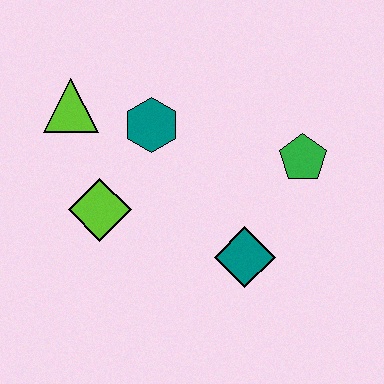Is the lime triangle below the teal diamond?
No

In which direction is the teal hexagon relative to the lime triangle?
The teal hexagon is to the right of the lime triangle.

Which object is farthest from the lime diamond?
The green pentagon is farthest from the lime diamond.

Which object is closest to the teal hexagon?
The lime triangle is closest to the teal hexagon.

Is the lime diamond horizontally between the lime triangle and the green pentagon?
Yes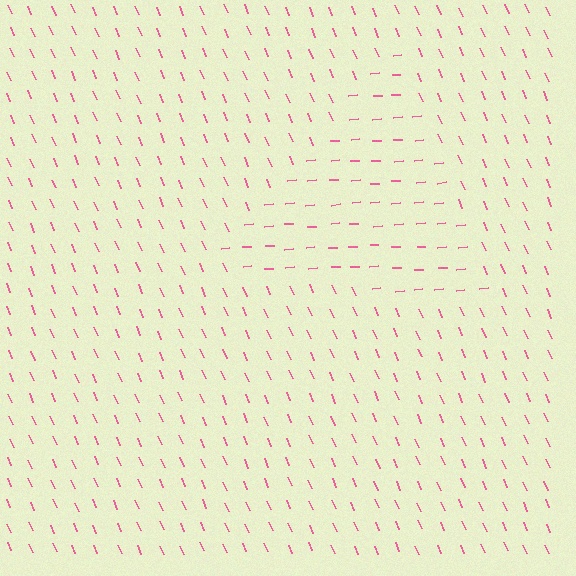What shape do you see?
I see a triangle.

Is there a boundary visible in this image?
Yes, there is a texture boundary formed by a change in line orientation.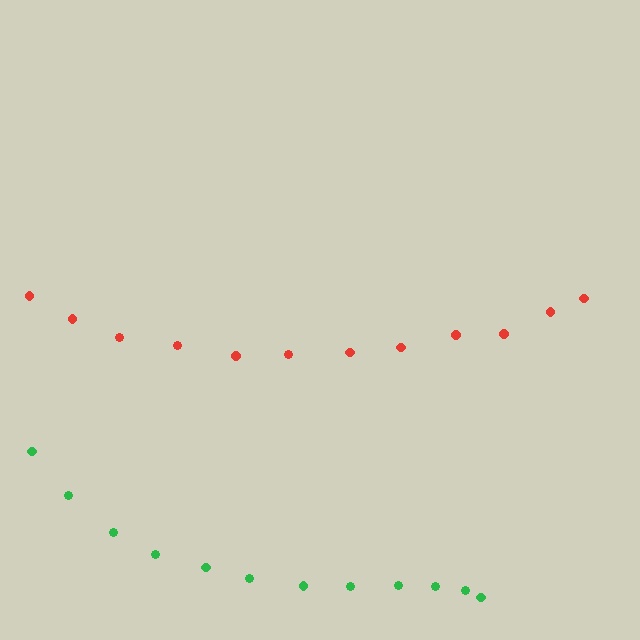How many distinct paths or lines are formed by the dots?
There are 2 distinct paths.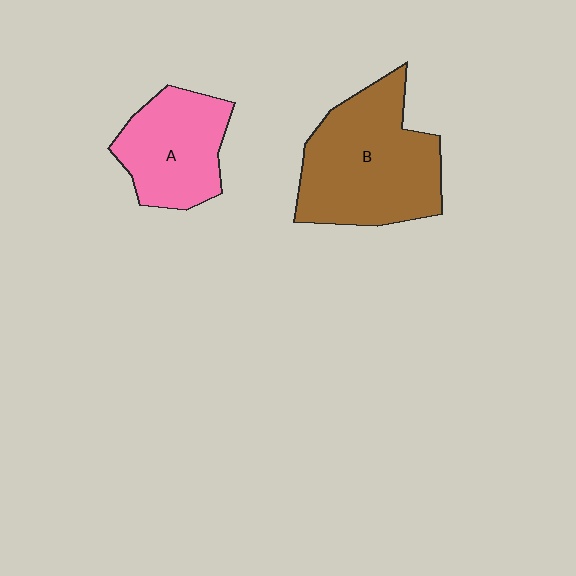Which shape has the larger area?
Shape B (brown).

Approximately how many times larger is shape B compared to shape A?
Approximately 1.5 times.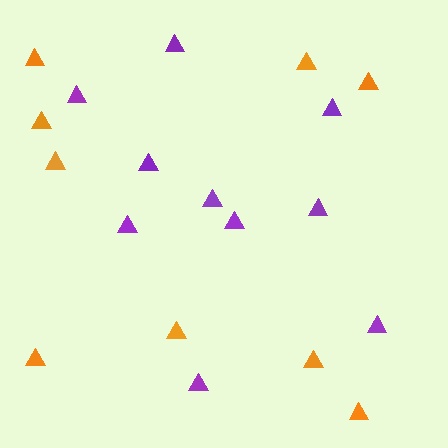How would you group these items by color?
There are 2 groups: one group of purple triangles (10) and one group of orange triangles (9).